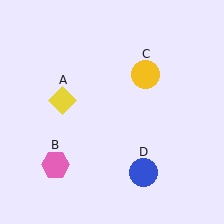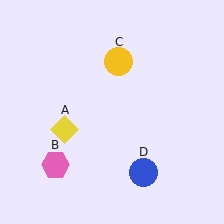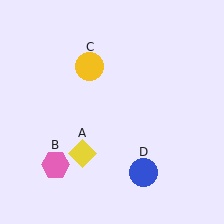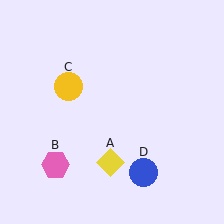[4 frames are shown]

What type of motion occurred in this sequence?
The yellow diamond (object A), yellow circle (object C) rotated counterclockwise around the center of the scene.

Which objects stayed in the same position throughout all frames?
Pink hexagon (object B) and blue circle (object D) remained stationary.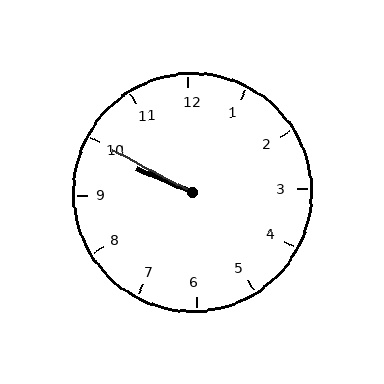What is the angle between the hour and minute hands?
Approximately 5 degrees.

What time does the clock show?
9:50.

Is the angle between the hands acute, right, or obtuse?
It is acute.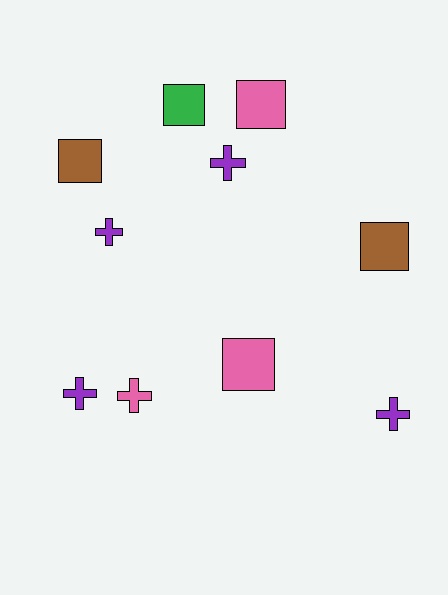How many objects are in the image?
There are 10 objects.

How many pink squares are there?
There are 2 pink squares.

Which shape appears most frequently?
Cross, with 5 objects.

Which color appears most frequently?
Purple, with 4 objects.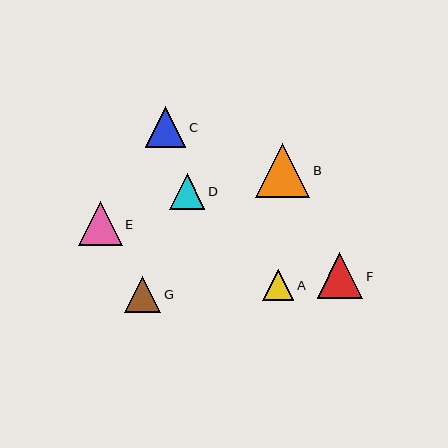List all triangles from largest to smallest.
From largest to smallest: B, F, E, C, G, D, A.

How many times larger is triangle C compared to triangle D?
Triangle C is approximately 1.1 times the size of triangle D.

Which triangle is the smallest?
Triangle A is the smallest with a size of approximately 31 pixels.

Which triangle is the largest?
Triangle B is the largest with a size of approximately 54 pixels.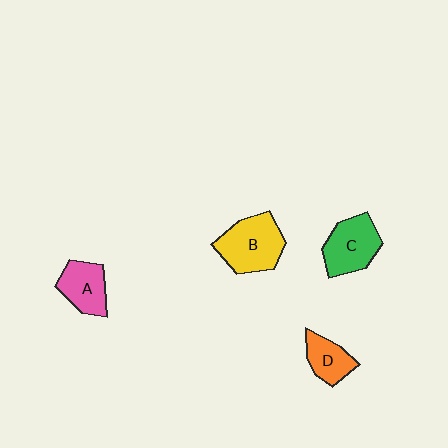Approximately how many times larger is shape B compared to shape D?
Approximately 1.7 times.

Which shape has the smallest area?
Shape D (orange).